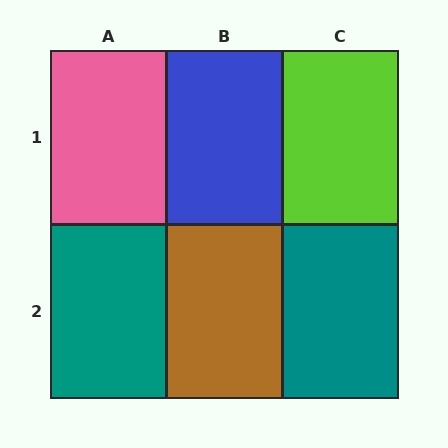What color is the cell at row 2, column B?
Brown.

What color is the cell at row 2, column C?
Teal.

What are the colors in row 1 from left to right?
Pink, blue, lime.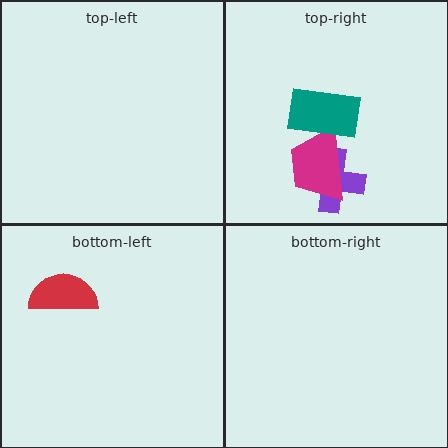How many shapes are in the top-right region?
3.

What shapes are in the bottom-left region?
The red semicircle.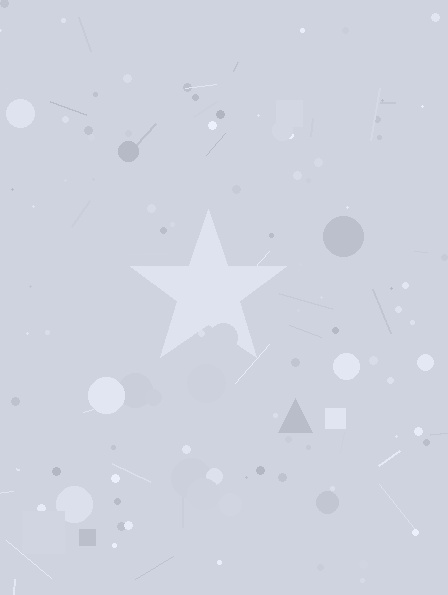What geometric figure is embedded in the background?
A star is embedded in the background.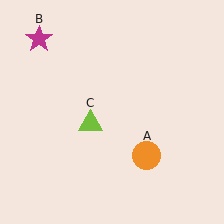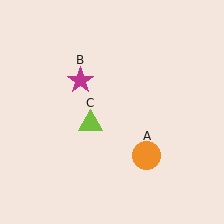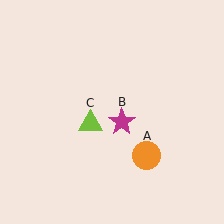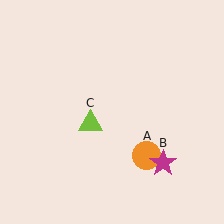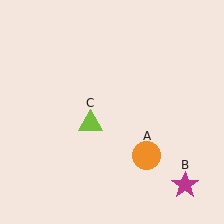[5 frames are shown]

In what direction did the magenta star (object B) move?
The magenta star (object B) moved down and to the right.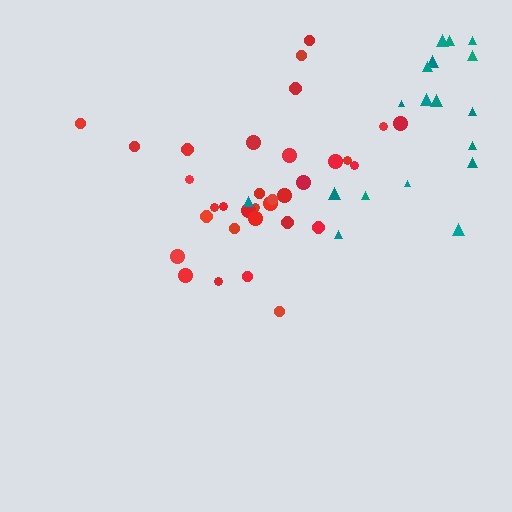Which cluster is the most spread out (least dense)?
Teal.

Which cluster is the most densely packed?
Red.